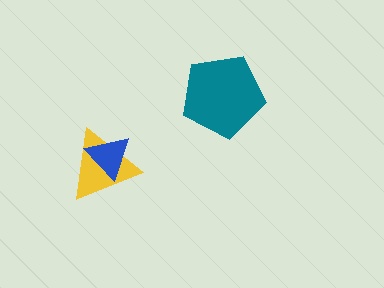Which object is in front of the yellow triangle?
The blue triangle is in front of the yellow triangle.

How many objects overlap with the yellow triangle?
1 object overlaps with the yellow triangle.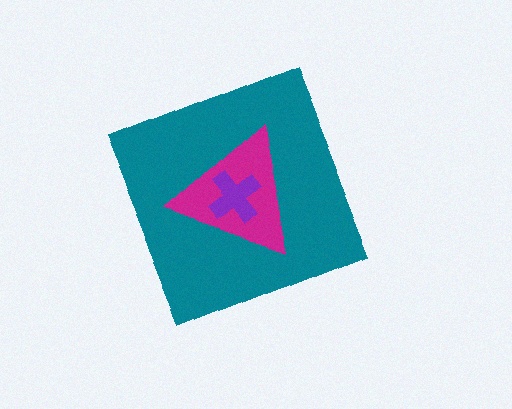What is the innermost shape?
The purple cross.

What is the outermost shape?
The teal diamond.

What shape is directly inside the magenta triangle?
The purple cross.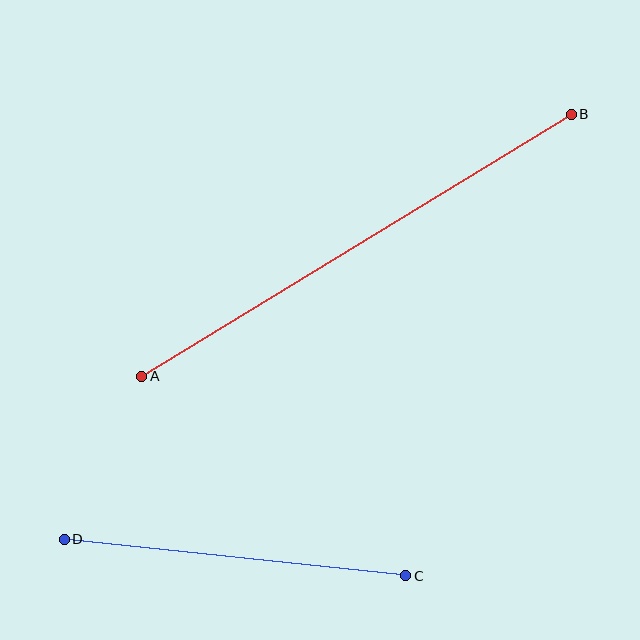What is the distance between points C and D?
The distance is approximately 343 pixels.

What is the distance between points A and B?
The distance is approximately 503 pixels.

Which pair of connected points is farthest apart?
Points A and B are farthest apart.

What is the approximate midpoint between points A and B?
The midpoint is at approximately (356, 245) pixels.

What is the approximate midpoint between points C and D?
The midpoint is at approximately (235, 558) pixels.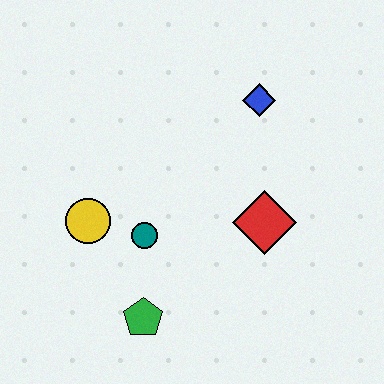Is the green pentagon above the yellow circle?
No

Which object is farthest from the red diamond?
The yellow circle is farthest from the red diamond.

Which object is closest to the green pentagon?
The teal circle is closest to the green pentagon.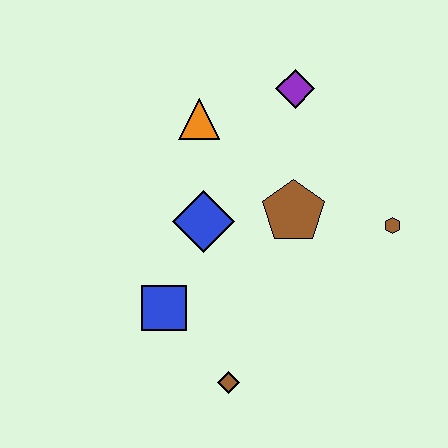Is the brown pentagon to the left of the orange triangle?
No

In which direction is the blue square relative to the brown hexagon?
The blue square is to the left of the brown hexagon.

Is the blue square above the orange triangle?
No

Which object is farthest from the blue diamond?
The brown hexagon is farthest from the blue diamond.